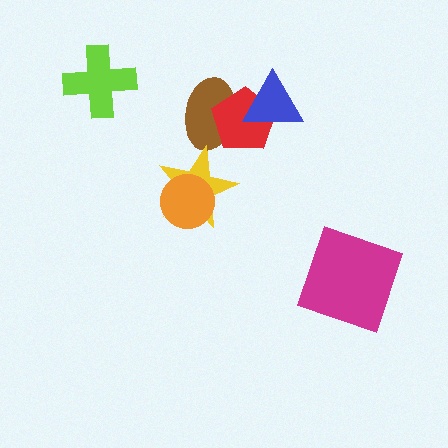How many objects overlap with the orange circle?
1 object overlaps with the orange circle.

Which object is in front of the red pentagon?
The blue triangle is in front of the red pentagon.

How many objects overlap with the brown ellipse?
2 objects overlap with the brown ellipse.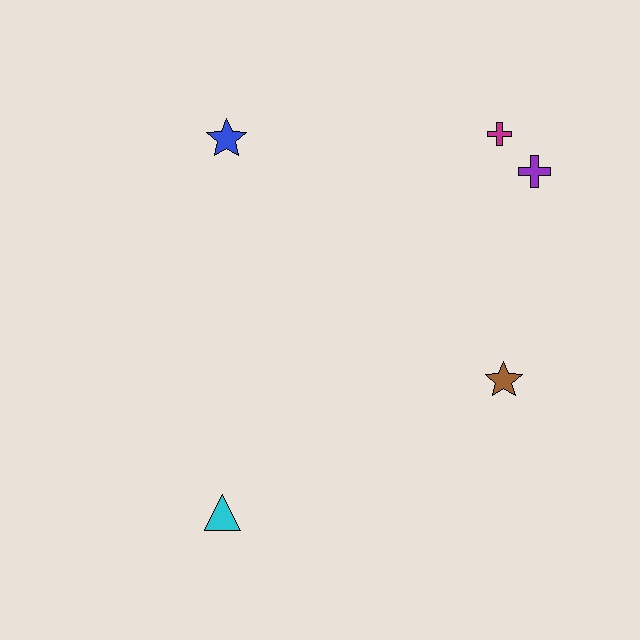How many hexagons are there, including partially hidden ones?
There are no hexagons.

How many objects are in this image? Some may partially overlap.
There are 5 objects.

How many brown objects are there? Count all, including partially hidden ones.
There is 1 brown object.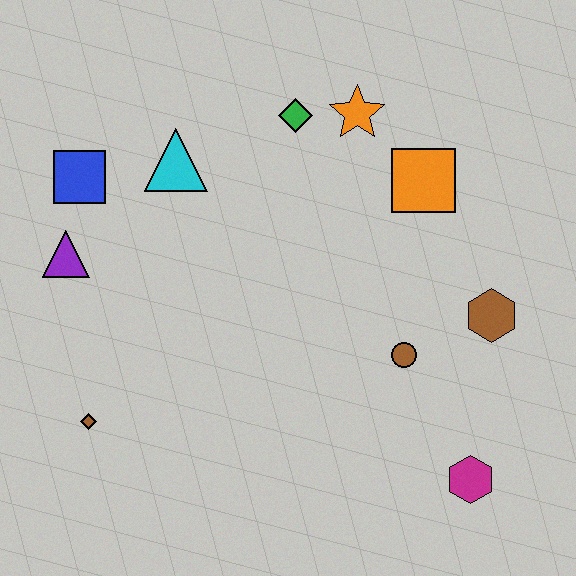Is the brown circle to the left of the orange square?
Yes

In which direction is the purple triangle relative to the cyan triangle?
The purple triangle is to the left of the cyan triangle.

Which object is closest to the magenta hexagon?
The brown circle is closest to the magenta hexagon.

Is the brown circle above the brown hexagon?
No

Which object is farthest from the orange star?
The brown diamond is farthest from the orange star.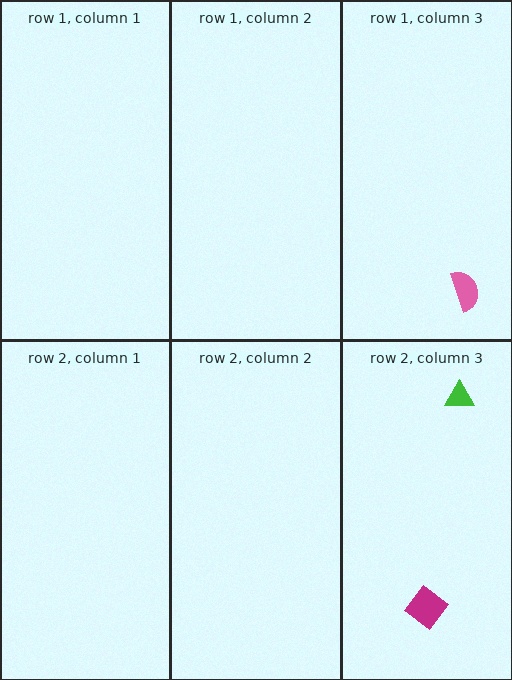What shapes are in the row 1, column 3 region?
The pink semicircle.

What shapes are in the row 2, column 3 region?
The green triangle, the magenta diamond.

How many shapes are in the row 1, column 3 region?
1.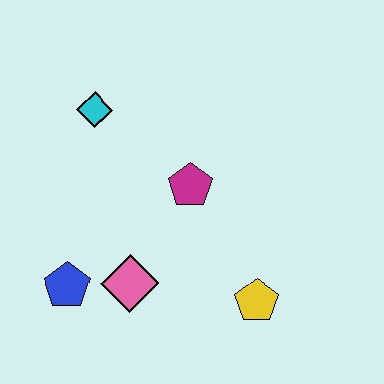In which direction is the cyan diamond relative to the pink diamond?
The cyan diamond is above the pink diamond.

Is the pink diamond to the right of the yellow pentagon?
No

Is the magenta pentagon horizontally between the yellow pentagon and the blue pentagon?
Yes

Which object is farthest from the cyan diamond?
The yellow pentagon is farthest from the cyan diamond.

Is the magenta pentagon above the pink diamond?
Yes